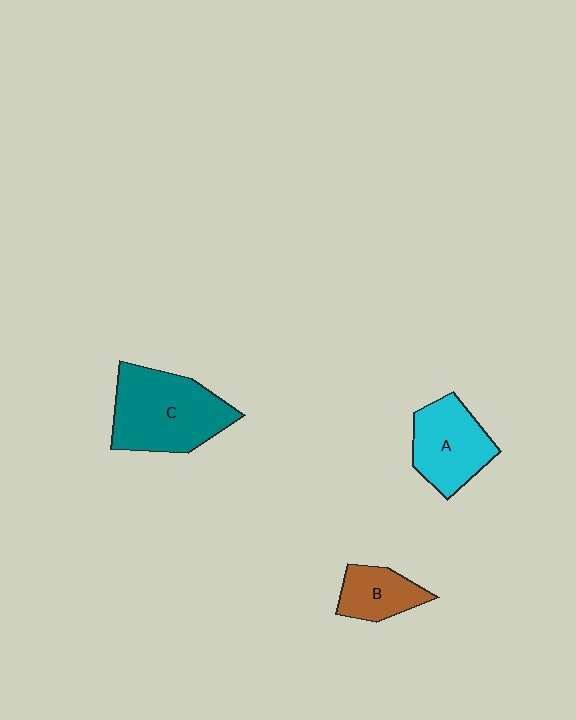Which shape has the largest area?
Shape C (teal).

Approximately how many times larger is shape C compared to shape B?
Approximately 2.2 times.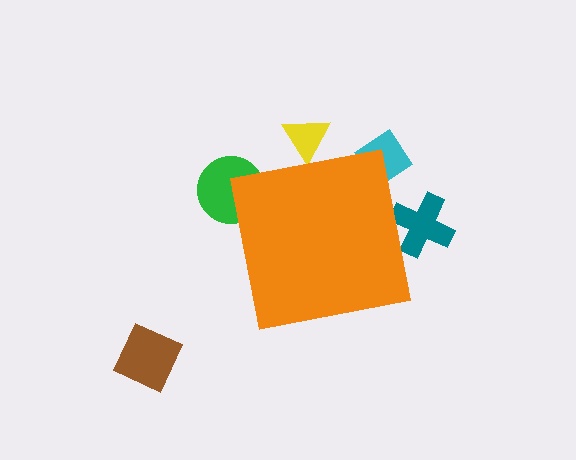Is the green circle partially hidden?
Yes, the green circle is partially hidden behind the orange square.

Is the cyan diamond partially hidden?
Yes, the cyan diamond is partially hidden behind the orange square.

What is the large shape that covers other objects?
An orange square.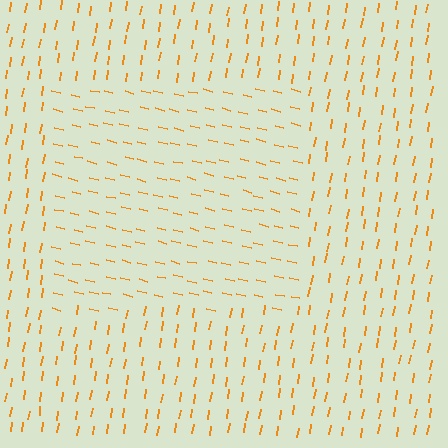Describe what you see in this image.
The image is filled with small orange line segments. A rectangle region in the image has lines oriented differently from the surrounding lines, creating a visible texture boundary.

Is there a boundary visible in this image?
Yes, there is a texture boundary formed by a change in line orientation.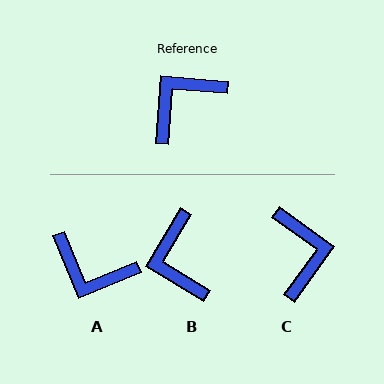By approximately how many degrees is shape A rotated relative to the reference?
Approximately 117 degrees counter-clockwise.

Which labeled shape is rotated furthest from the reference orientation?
C, about 122 degrees away.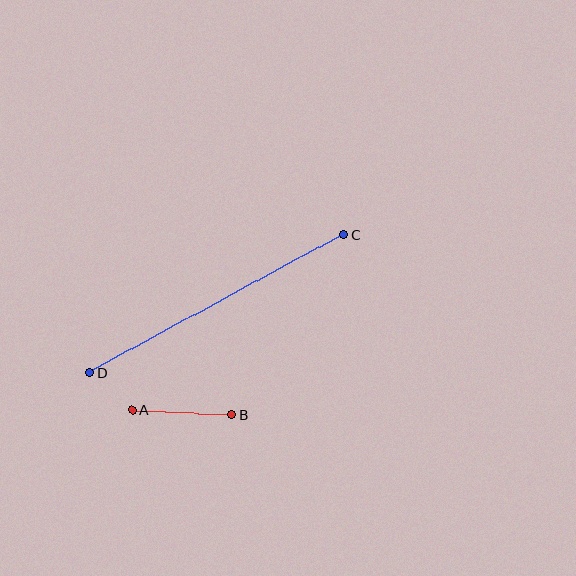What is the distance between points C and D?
The distance is approximately 289 pixels.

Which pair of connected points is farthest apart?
Points C and D are farthest apart.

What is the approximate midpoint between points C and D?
The midpoint is at approximately (216, 304) pixels.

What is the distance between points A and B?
The distance is approximately 99 pixels.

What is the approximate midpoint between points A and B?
The midpoint is at approximately (182, 412) pixels.